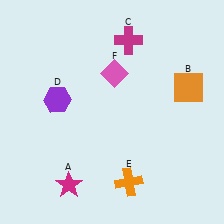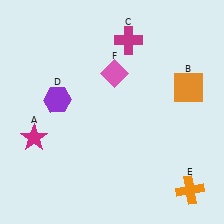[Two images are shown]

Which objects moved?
The objects that moved are: the magenta star (A), the orange cross (E).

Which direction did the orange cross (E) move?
The orange cross (E) moved right.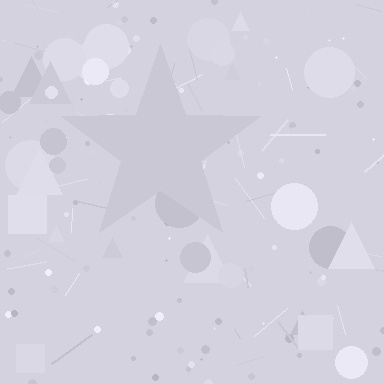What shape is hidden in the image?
A star is hidden in the image.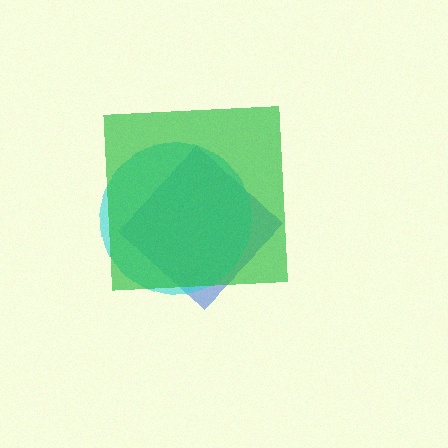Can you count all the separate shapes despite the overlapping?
Yes, there are 3 separate shapes.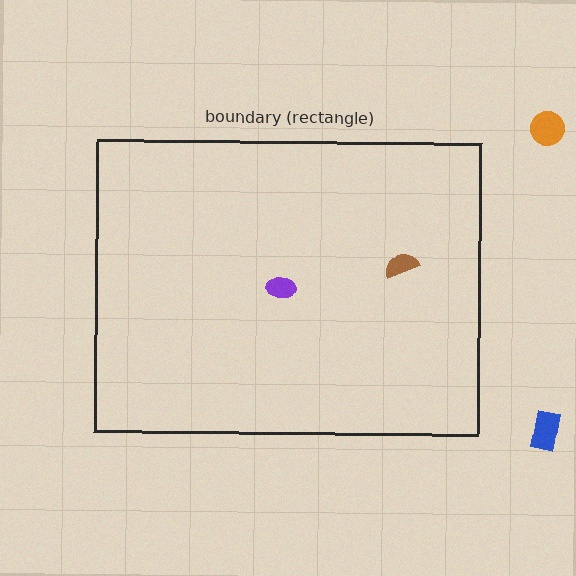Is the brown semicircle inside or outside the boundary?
Inside.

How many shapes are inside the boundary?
2 inside, 2 outside.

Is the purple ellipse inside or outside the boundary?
Inside.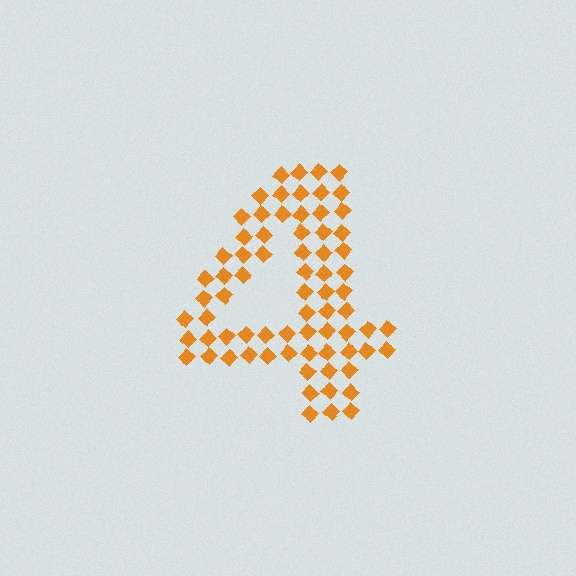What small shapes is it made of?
It is made of small diamonds.